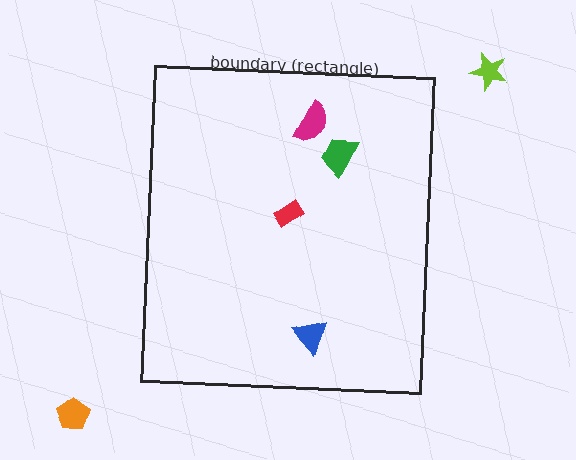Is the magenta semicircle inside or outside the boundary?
Inside.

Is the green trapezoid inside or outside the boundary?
Inside.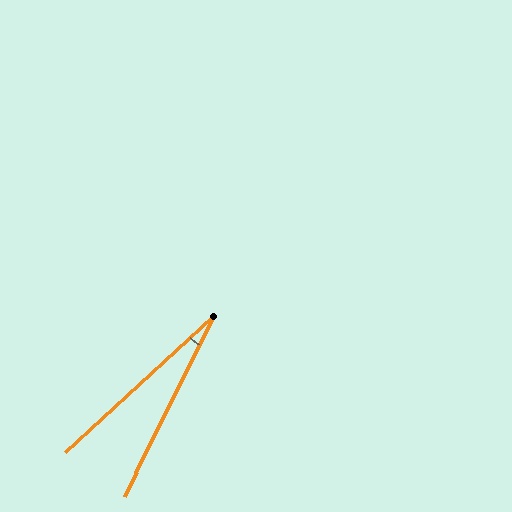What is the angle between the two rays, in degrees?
Approximately 21 degrees.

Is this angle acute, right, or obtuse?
It is acute.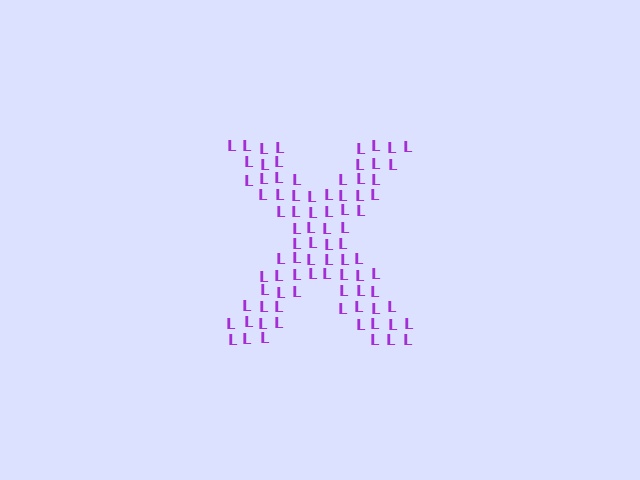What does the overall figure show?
The overall figure shows the letter X.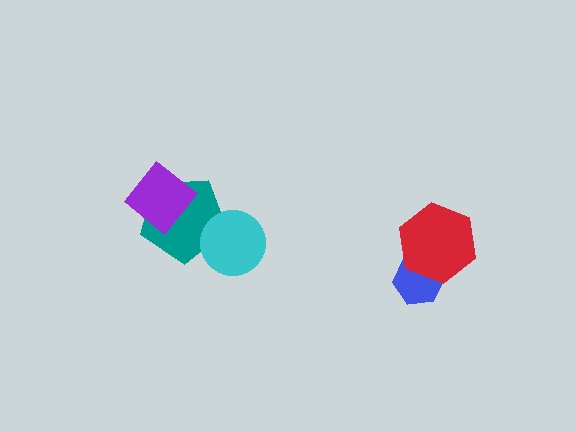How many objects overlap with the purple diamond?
1 object overlaps with the purple diamond.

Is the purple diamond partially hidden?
No, no other shape covers it.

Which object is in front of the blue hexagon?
The red hexagon is in front of the blue hexagon.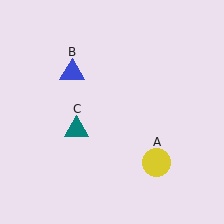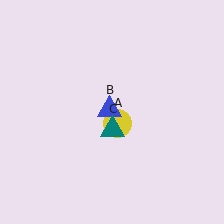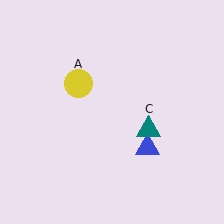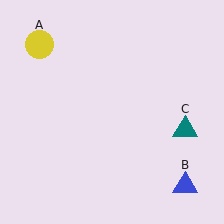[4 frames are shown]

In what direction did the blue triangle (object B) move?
The blue triangle (object B) moved down and to the right.